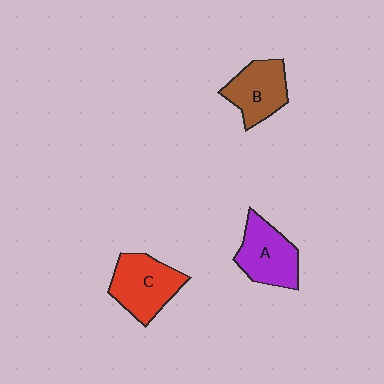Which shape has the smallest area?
Shape B (brown).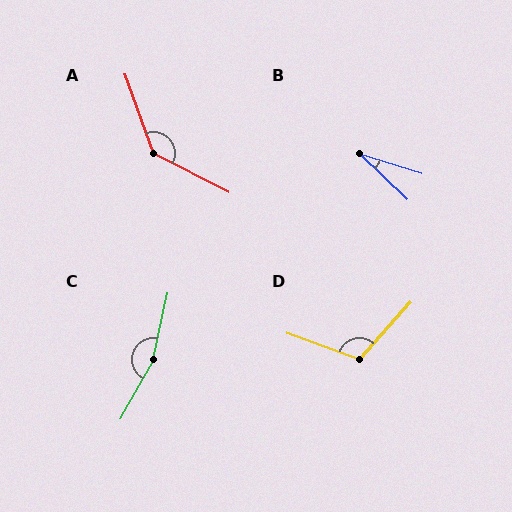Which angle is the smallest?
B, at approximately 27 degrees.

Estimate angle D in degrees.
Approximately 112 degrees.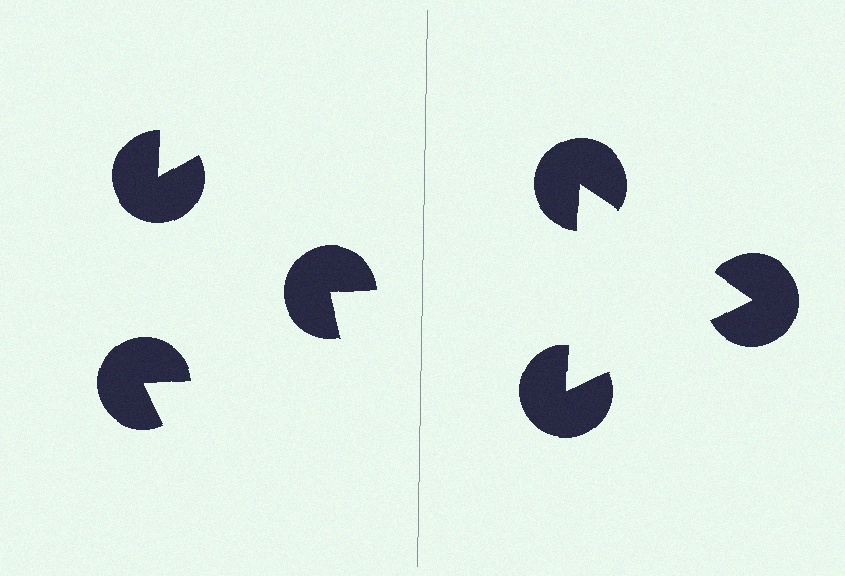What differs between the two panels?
The pac-man discs are positioned identically on both sides; only the wedge orientations differ. On the right they align to a triangle; on the left they are misaligned.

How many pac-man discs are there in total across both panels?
6 — 3 on each side.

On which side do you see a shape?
An illusory triangle appears on the right side. On the left side the wedge cuts are rotated, so no coherent shape forms.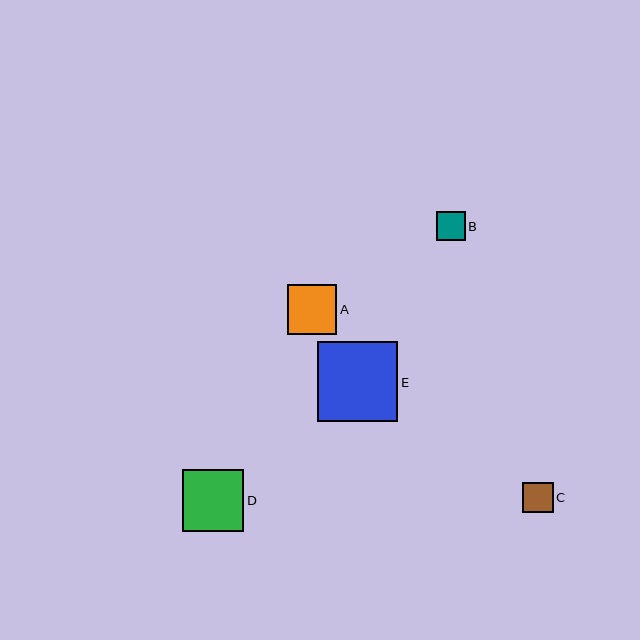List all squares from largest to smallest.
From largest to smallest: E, D, A, C, B.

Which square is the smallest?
Square B is the smallest with a size of approximately 29 pixels.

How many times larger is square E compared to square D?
Square E is approximately 1.3 times the size of square D.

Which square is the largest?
Square E is the largest with a size of approximately 80 pixels.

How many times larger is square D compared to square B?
Square D is approximately 2.1 times the size of square B.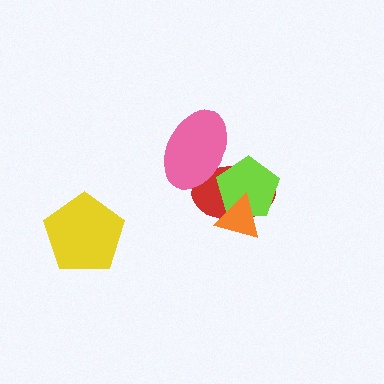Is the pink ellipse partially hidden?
No, no other shape covers it.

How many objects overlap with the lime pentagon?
3 objects overlap with the lime pentagon.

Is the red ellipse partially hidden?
Yes, it is partially covered by another shape.